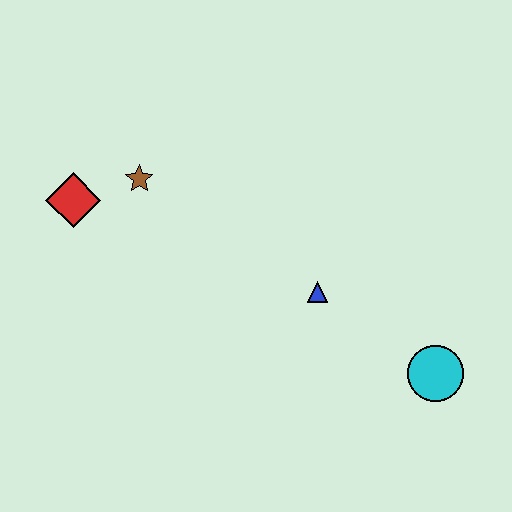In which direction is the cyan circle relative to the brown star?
The cyan circle is to the right of the brown star.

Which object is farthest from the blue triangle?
The red diamond is farthest from the blue triangle.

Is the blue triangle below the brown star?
Yes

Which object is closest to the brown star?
The red diamond is closest to the brown star.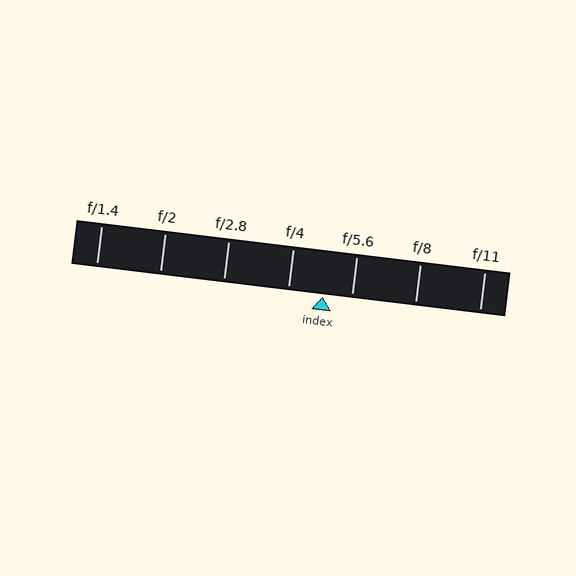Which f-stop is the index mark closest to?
The index mark is closest to f/5.6.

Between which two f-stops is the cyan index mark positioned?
The index mark is between f/4 and f/5.6.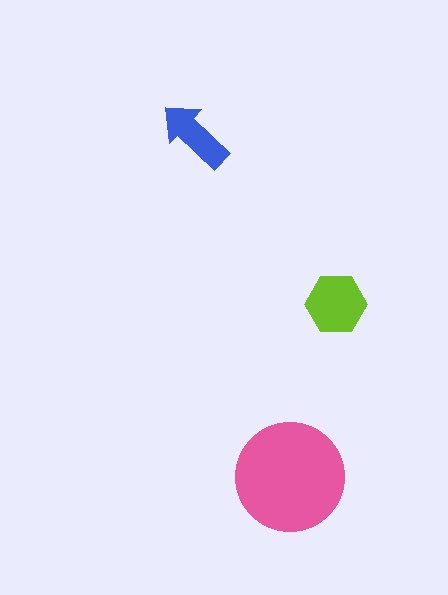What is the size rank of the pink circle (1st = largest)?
1st.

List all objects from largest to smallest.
The pink circle, the lime hexagon, the blue arrow.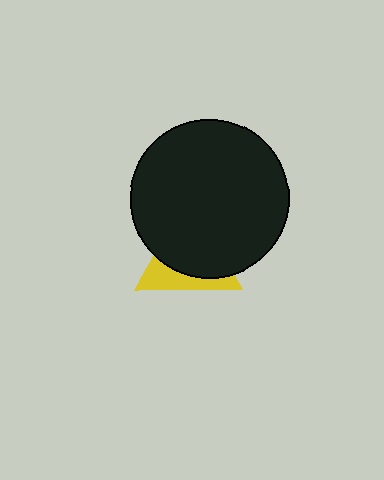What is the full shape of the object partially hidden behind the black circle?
The partially hidden object is a yellow triangle.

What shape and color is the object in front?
The object in front is a black circle.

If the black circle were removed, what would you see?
You would see the complete yellow triangle.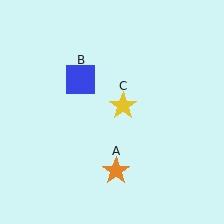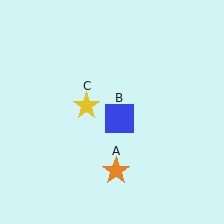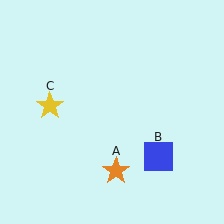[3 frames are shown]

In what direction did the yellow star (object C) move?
The yellow star (object C) moved left.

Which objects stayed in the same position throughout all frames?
Orange star (object A) remained stationary.